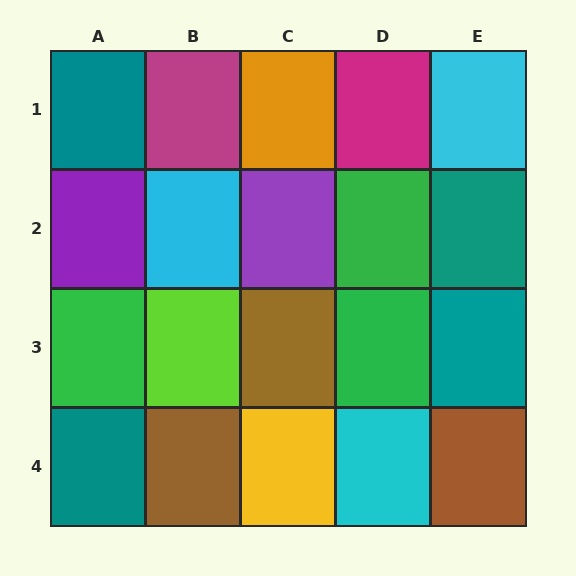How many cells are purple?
2 cells are purple.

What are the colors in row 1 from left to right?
Teal, magenta, orange, magenta, cyan.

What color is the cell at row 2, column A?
Purple.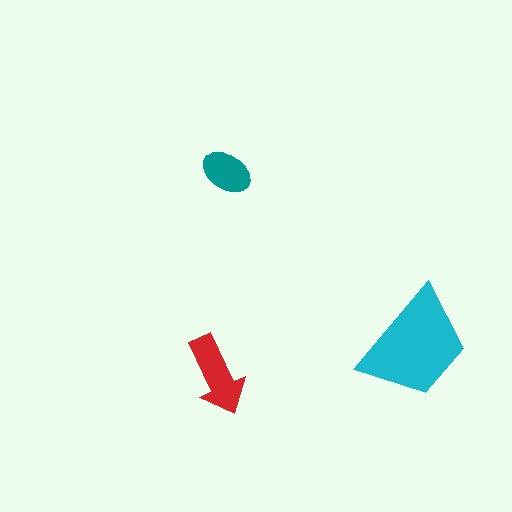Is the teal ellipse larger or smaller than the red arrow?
Smaller.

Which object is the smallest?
The teal ellipse.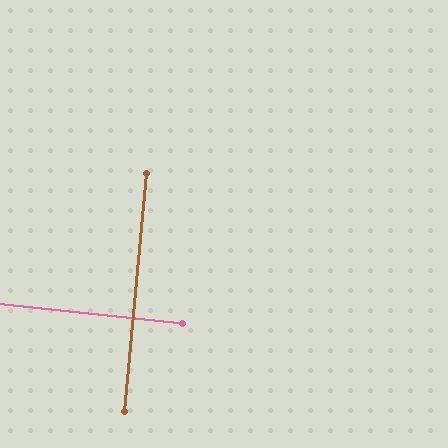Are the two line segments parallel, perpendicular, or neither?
Perpendicular — they meet at approximately 89°.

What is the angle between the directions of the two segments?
Approximately 89 degrees.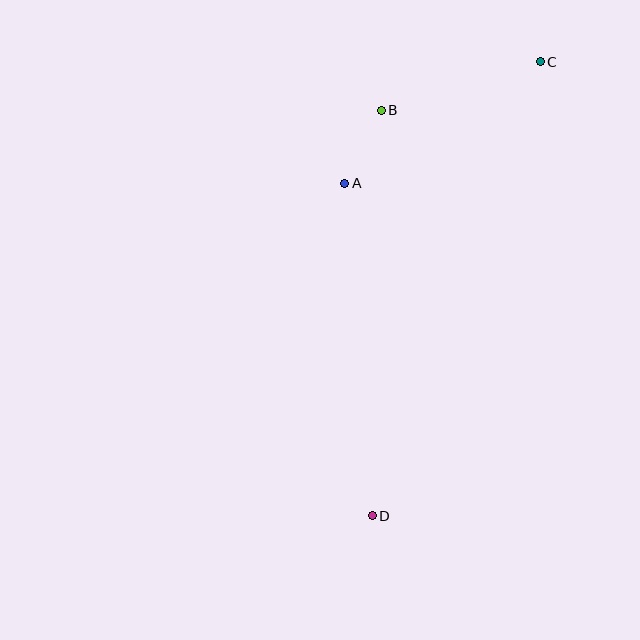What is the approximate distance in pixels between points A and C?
The distance between A and C is approximately 231 pixels.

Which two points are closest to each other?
Points A and B are closest to each other.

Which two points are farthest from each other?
Points C and D are farthest from each other.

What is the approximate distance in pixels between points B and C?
The distance between B and C is approximately 167 pixels.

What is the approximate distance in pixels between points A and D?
The distance between A and D is approximately 334 pixels.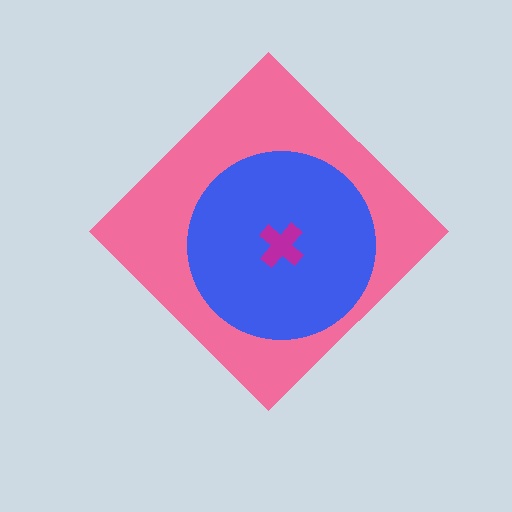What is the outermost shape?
The pink diamond.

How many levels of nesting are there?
3.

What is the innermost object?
The magenta cross.